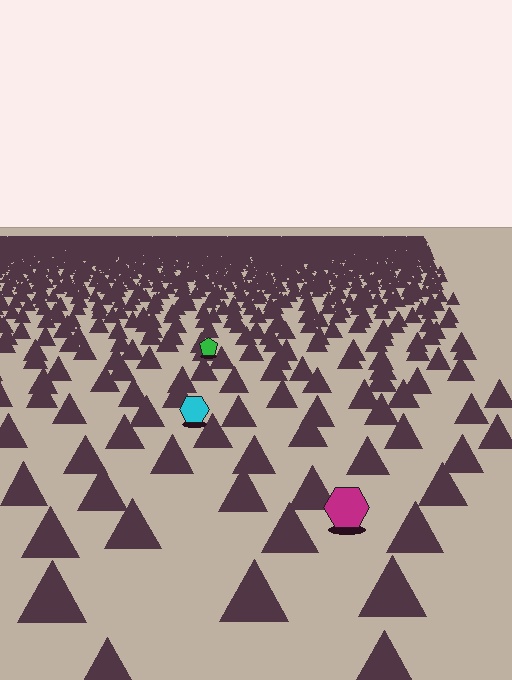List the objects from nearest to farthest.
From nearest to farthest: the magenta hexagon, the cyan hexagon, the green pentagon.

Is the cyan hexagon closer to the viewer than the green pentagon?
Yes. The cyan hexagon is closer — you can tell from the texture gradient: the ground texture is coarser near it.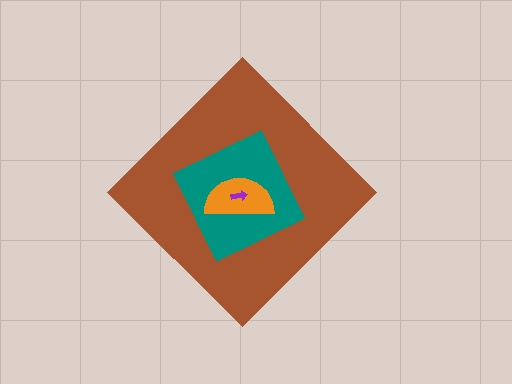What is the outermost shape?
The brown diamond.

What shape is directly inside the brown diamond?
The teal square.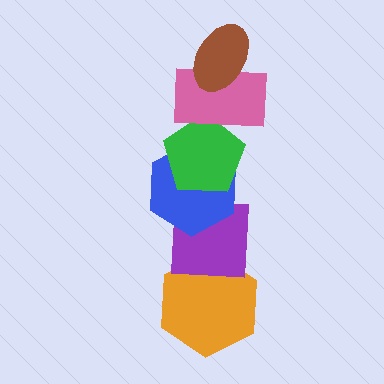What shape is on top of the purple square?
The blue hexagon is on top of the purple square.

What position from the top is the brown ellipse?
The brown ellipse is 1st from the top.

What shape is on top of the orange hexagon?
The purple square is on top of the orange hexagon.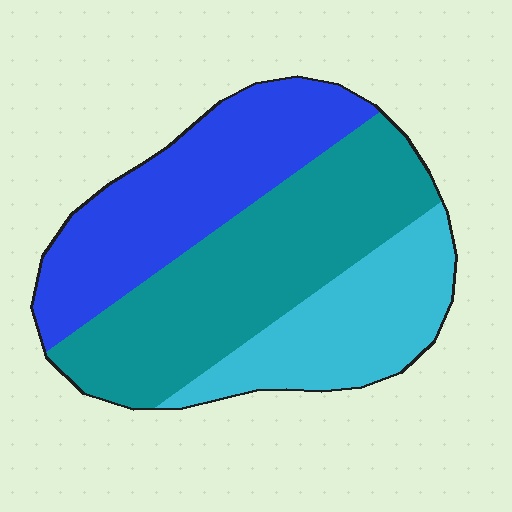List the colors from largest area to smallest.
From largest to smallest: teal, blue, cyan.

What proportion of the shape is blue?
Blue covers 34% of the shape.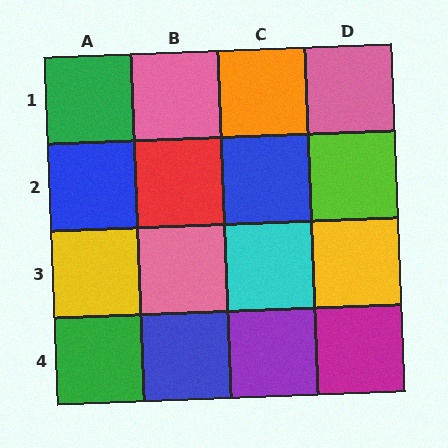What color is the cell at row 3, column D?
Yellow.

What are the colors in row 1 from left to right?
Green, pink, orange, pink.